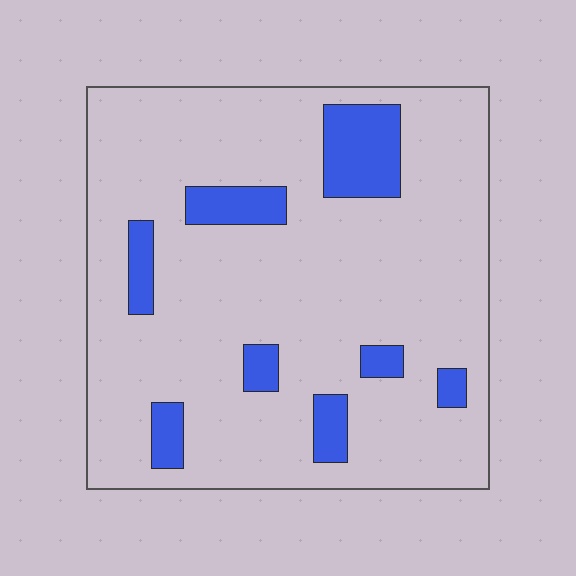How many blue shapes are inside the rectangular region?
8.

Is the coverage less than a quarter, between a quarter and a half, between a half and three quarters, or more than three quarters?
Less than a quarter.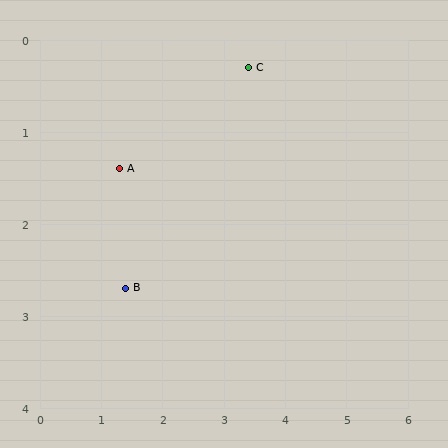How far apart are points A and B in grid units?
Points A and B are about 1.3 grid units apart.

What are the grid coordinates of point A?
Point A is at approximately (1.3, 1.4).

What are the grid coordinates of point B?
Point B is at approximately (1.4, 2.7).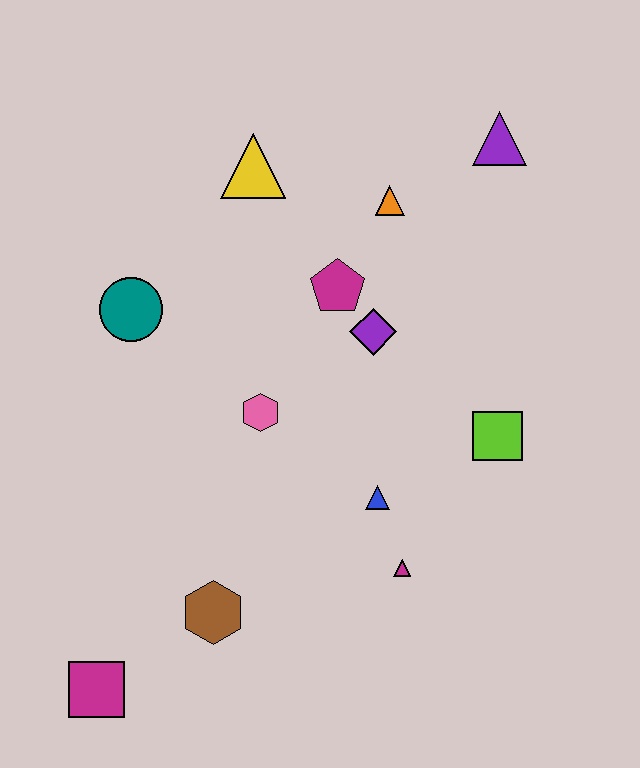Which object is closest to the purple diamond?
The magenta pentagon is closest to the purple diamond.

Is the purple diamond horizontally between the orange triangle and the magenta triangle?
No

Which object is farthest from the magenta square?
The purple triangle is farthest from the magenta square.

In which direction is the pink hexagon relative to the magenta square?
The pink hexagon is above the magenta square.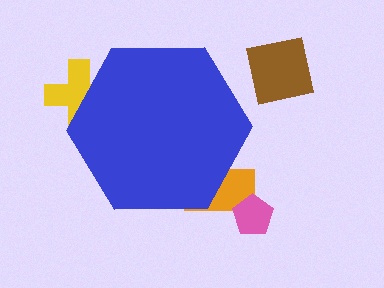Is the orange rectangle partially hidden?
Yes, the orange rectangle is partially hidden behind the blue hexagon.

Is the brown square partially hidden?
No, the brown square is fully visible.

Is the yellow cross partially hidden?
Yes, the yellow cross is partially hidden behind the blue hexagon.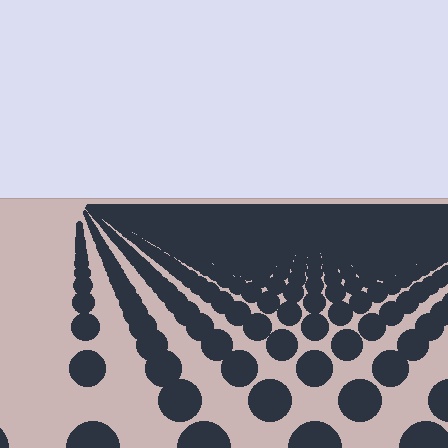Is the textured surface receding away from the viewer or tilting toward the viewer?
The surface is receding away from the viewer. Texture elements get smaller and denser toward the top.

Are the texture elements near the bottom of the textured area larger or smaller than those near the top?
Larger. Near the bottom, elements are closer to the viewer and appear at a bigger on-screen size.